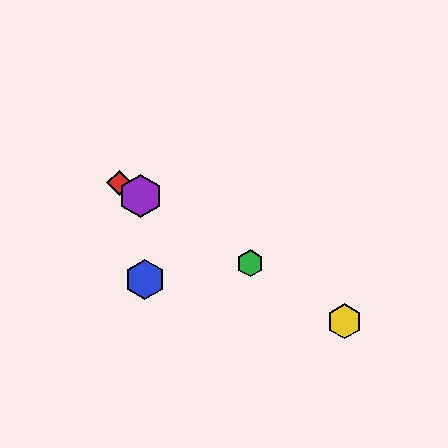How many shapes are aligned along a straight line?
4 shapes (the red diamond, the green hexagon, the yellow hexagon, the purple hexagon) are aligned along a straight line.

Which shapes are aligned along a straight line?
The red diamond, the green hexagon, the yellow hexagon, the purple hexagon are aligned along a straight line.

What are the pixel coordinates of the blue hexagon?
The blue hexagon is at (145, 279).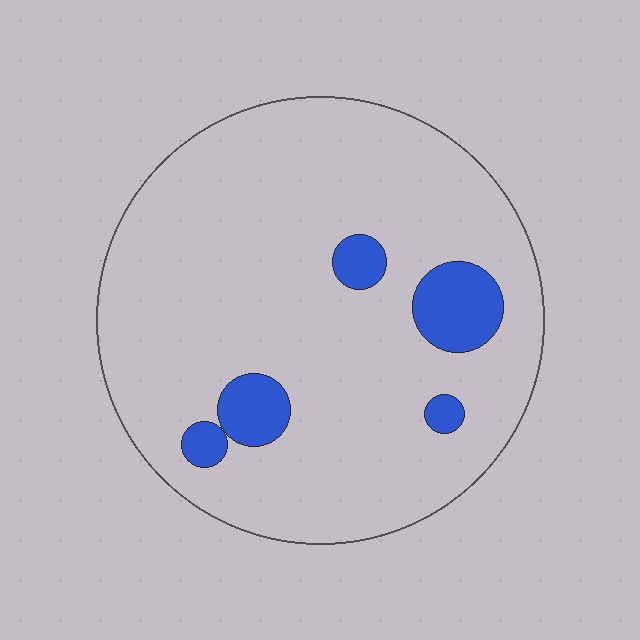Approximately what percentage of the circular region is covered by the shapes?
Approximately 10%.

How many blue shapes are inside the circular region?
5.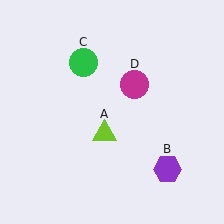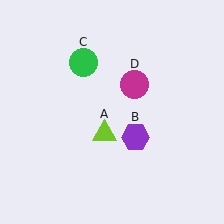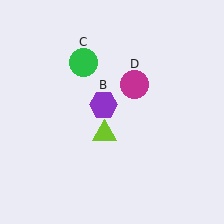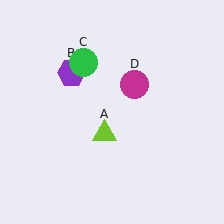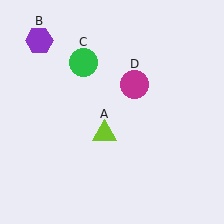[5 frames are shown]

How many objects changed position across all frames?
1 object changed position: purple hexagon (object B).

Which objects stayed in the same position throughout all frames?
Lime triangle (object A) and green circle (object C) and magenta circle (object D) remained stationary.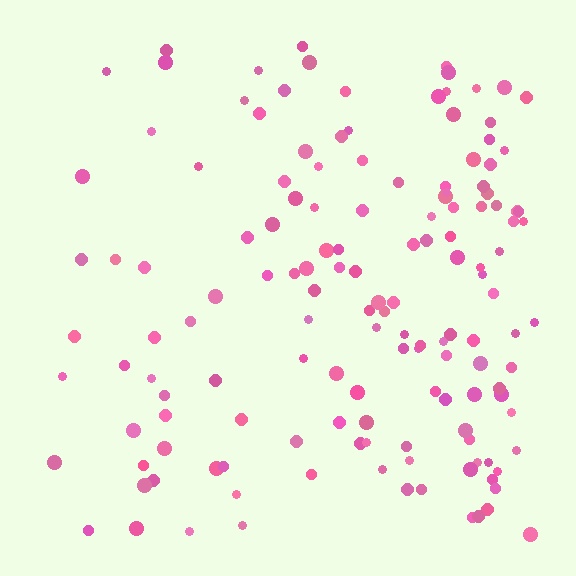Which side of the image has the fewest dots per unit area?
The left.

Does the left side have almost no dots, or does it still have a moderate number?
Still a moderate number, just noticeably fewer than the right.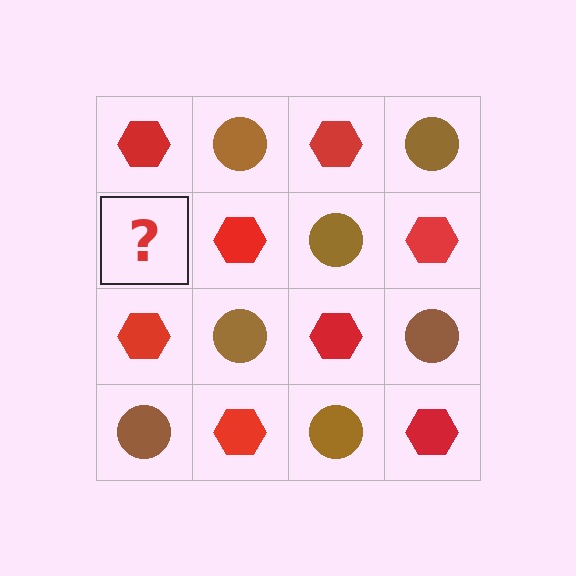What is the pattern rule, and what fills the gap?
The rule is that it alternates red hexagon and brown circle in a checkerboard pattern. The gap should be filled with a brown circle.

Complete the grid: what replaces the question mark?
The question mark should be replaced with a brown circle.